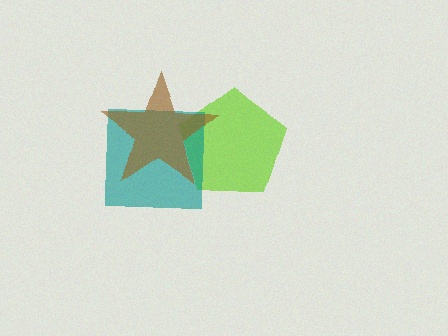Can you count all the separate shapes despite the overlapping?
Yes, there are 3 separate shapes.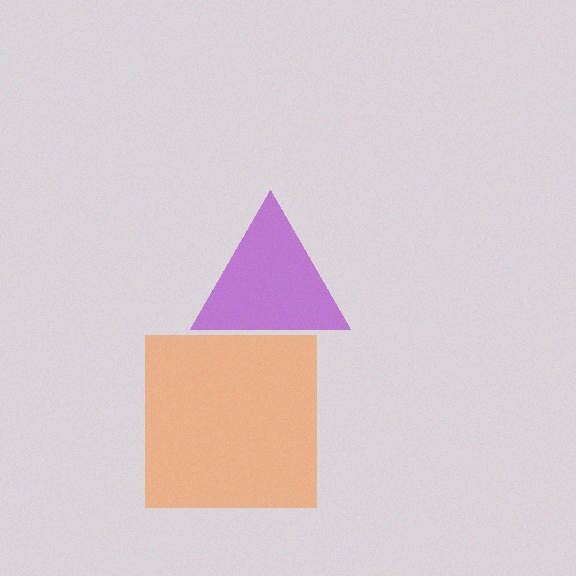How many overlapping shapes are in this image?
There are 2 overlapping shapes in the image.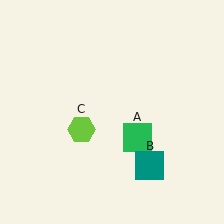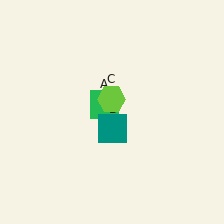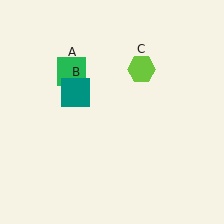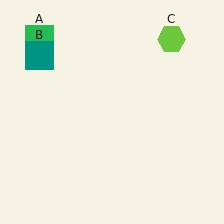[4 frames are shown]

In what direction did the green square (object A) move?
The green square (object A) moved up and to the left.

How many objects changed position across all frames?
3 objects changed position: green square (object A), teal square (object B), lime hexagon (object C).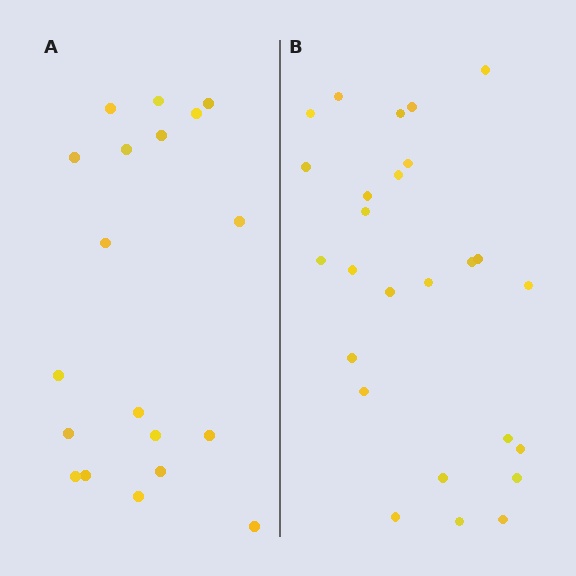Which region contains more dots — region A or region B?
Region B (the right region) has more dots.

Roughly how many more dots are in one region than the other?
Region B has roughly 8 or so more dots than region A.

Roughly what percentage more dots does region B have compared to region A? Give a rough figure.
About 35% more.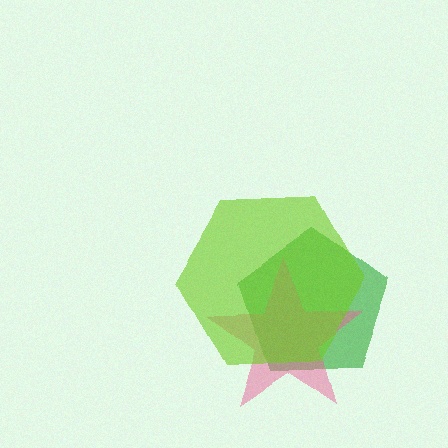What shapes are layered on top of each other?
The layered shapes are: a green pentagon, a pink star, a lime hexagon.